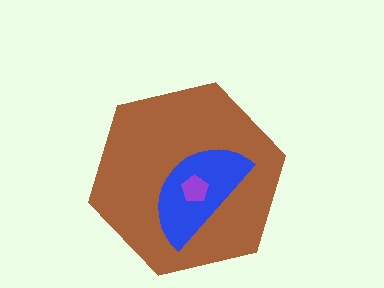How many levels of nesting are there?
3.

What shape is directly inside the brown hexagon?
The blue semicircle.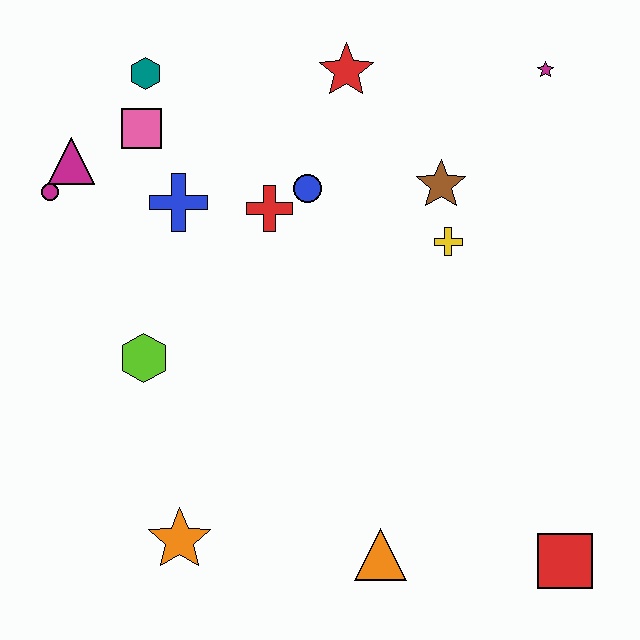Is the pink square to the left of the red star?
Yes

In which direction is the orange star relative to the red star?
The orange star is below the red star.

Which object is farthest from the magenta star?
The orange star is farthest from the magenta star.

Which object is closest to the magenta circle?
The magenta triangle is closest to the magenta circle.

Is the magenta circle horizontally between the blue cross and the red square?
No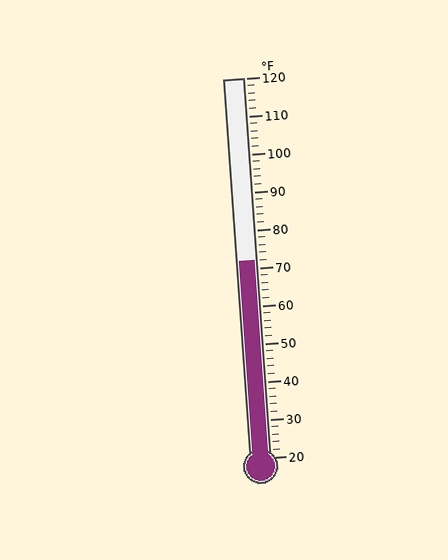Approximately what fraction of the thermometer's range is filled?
The thermometer is filled to approximately 50% of its range.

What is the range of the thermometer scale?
The thermometer scale ranges from 20°F to 120°F.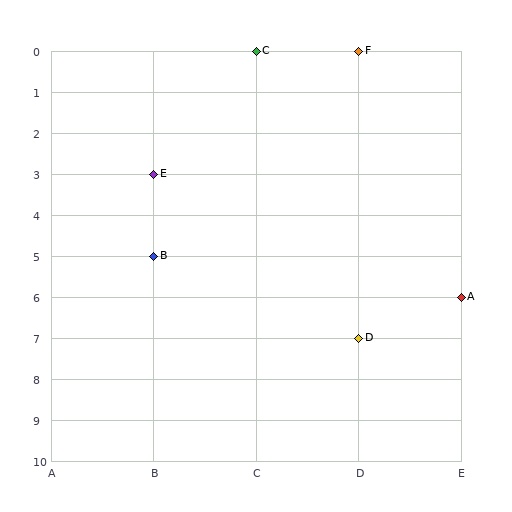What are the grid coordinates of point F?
Point F is at grid coordinates (D, 0).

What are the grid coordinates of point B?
Point B is at grid coordinates (B, 5).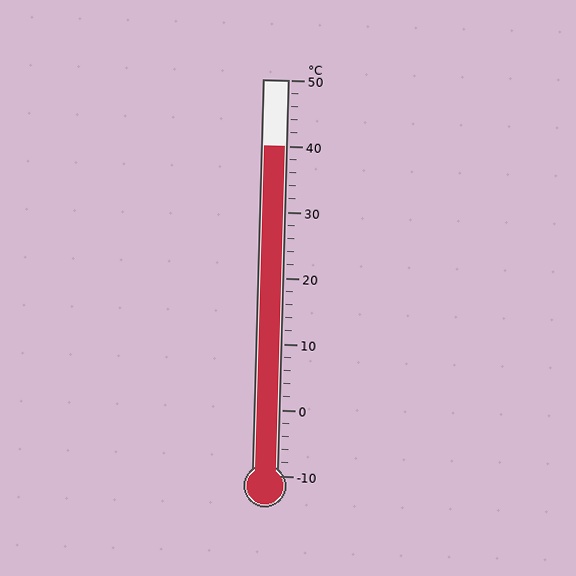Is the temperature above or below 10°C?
The temperature is above 10°C.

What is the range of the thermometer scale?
The thermometer scale ranges from -10°C to 50°C.